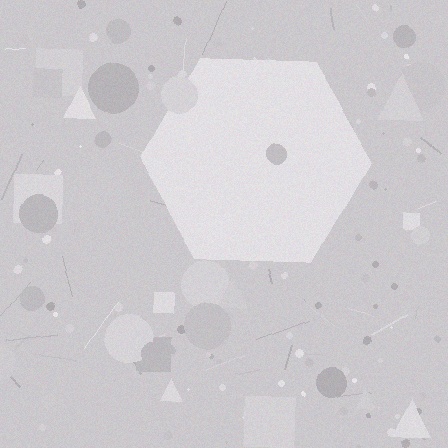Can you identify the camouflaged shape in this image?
The camouflaged shape is a hexagon.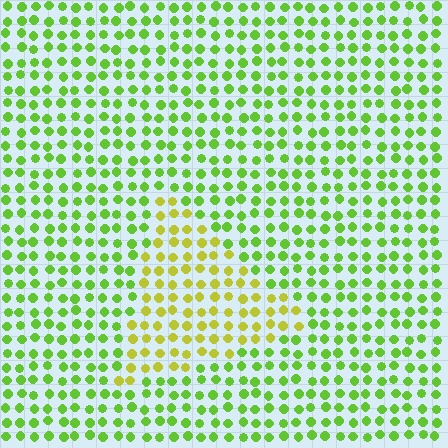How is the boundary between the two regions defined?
The boundary is defined purely by a slight shift in hue (about 36 degrees). Spacing, size, and orientation are identical on both sides.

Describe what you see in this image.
The image is filled with small lime elements in a uniform arrangement. A triangle-shaped region is visible where the elements are tinted to a slightly different hue, forming a subtle color boundary.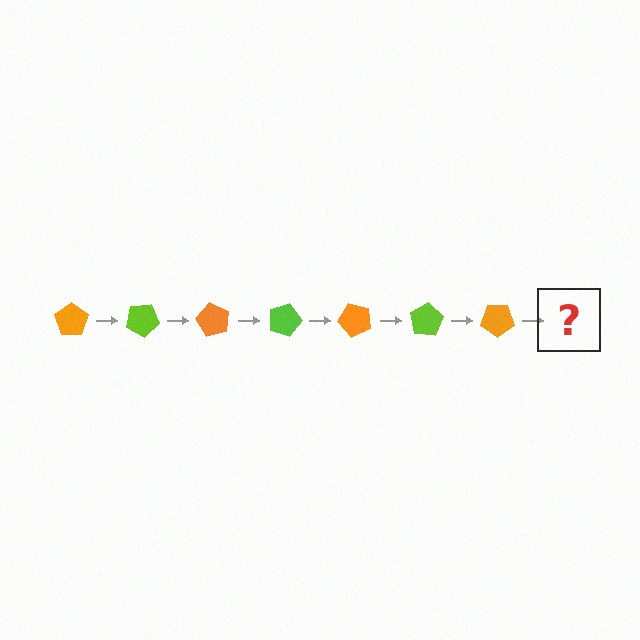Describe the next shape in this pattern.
It should be a lime pentagon, rotated 210 degrees from the start.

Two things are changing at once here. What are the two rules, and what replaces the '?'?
The two rules are that it rotates 30 degrees each step and the color cycles through orange and lime. The '?' should be a lime pentagon, rotated 210 degrees from the start.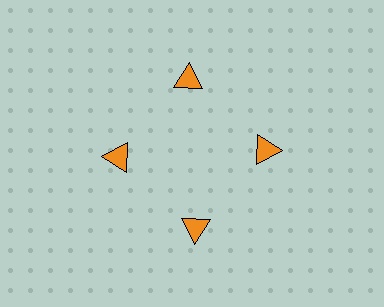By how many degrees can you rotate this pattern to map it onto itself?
The pattern maps onto itself every 90 degrees of rotation.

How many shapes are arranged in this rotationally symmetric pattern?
There are 4 shapes, arranged in 4 groups of 1.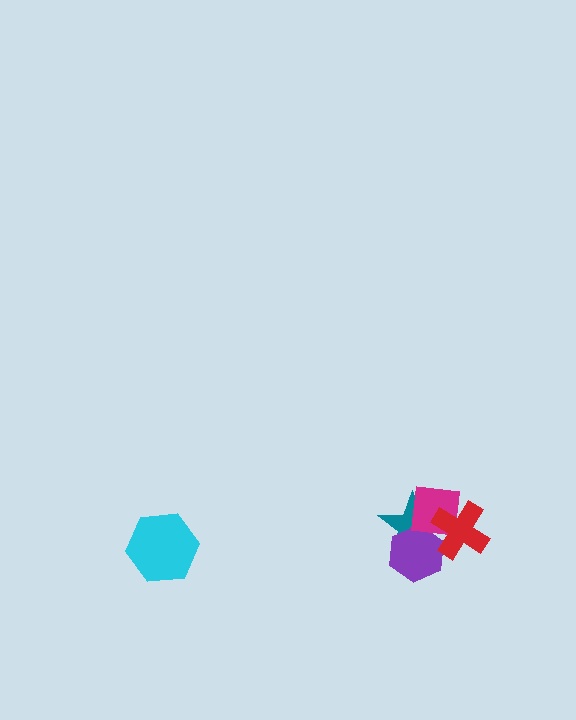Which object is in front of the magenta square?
The red cross is in front of the magenta square.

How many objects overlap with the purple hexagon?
3 objects overlap with the purple hexagon.